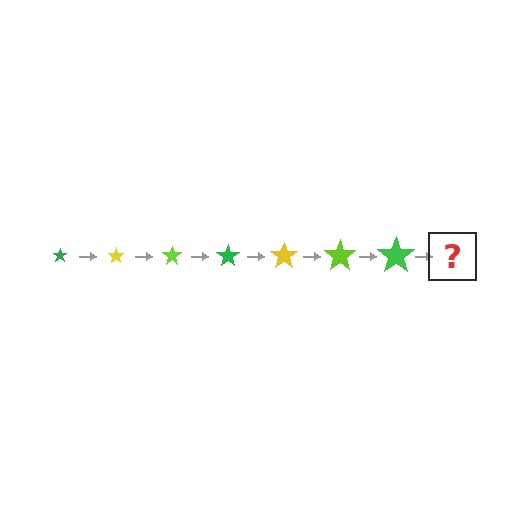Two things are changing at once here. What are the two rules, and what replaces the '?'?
The two rules are that the star grows larger each step and the color cycles through green, yellow, and lime. The '?' should be a yellow star, larger than the previous one.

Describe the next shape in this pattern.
It should be a yellow star, larger than the previous one.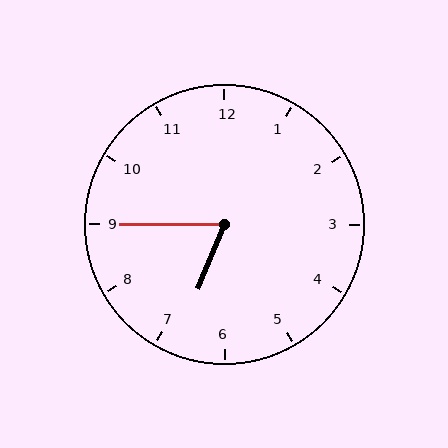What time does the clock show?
6:45.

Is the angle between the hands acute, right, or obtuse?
It is acute.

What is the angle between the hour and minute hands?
Approximately 68 degrees.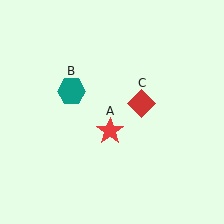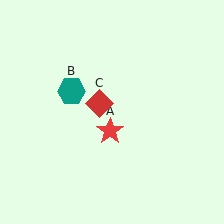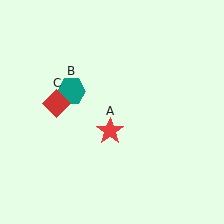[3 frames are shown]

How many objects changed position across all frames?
1 object changed position: red diamond (object C).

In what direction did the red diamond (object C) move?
The red diamond (object C) moved left.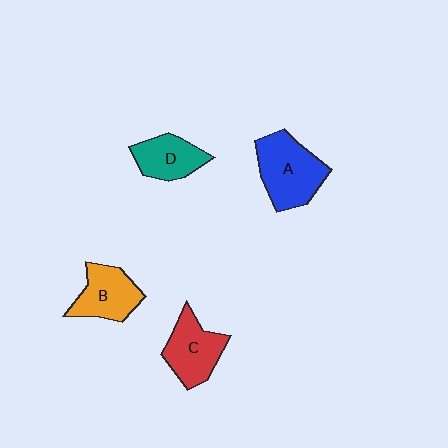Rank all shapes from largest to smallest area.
From largest to smallest: A (blue), C (red), B (orange), D (teal).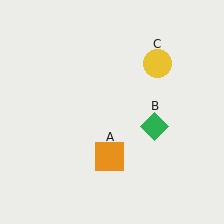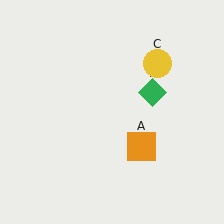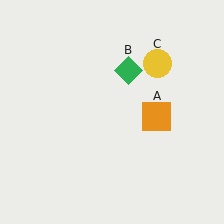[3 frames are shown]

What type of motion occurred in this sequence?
The orange square (object A), green diamond (object B) rotated counterclockwise around the center of the scene.